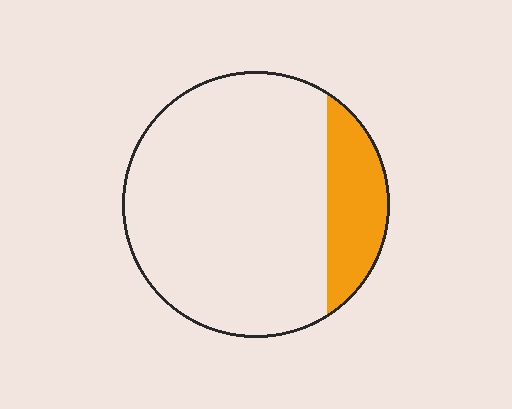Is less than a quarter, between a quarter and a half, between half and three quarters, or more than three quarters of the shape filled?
Less than a quarter.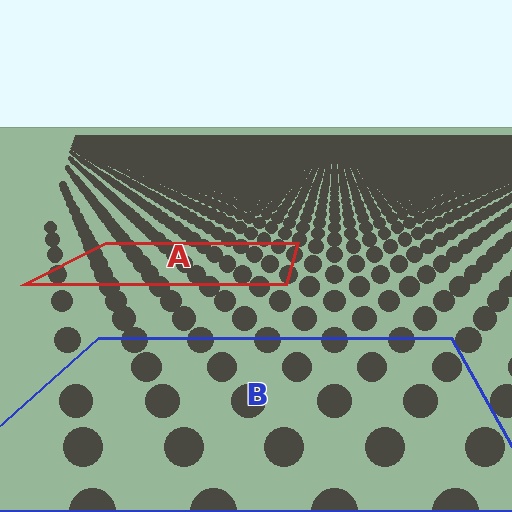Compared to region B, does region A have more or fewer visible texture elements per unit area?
Region A has more texture elements per unit area — they are packed more densely because it is farther away.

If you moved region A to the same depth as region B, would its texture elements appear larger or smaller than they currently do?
They would appear larger. At a closer depth, the same texture elements are projected at a bigger on-screen size.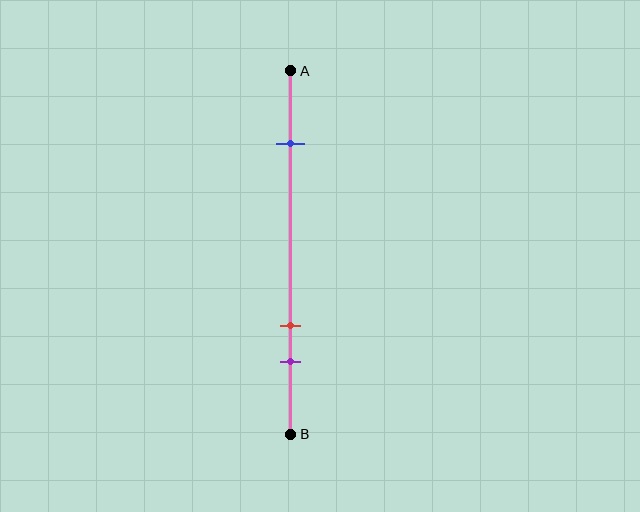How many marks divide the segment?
There are 3 marks dividing the segment.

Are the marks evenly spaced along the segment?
No, the marks are not evenly spaced.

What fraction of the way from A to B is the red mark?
The red mark is approximately 70% (0.7) of the way from A to B.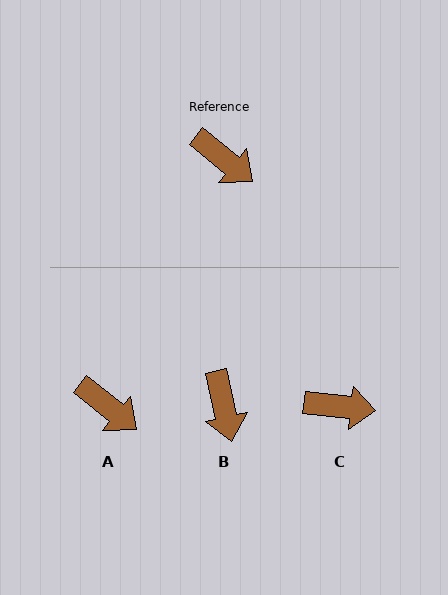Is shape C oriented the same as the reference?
No, it is off by about 33 degrees.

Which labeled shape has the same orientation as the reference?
A.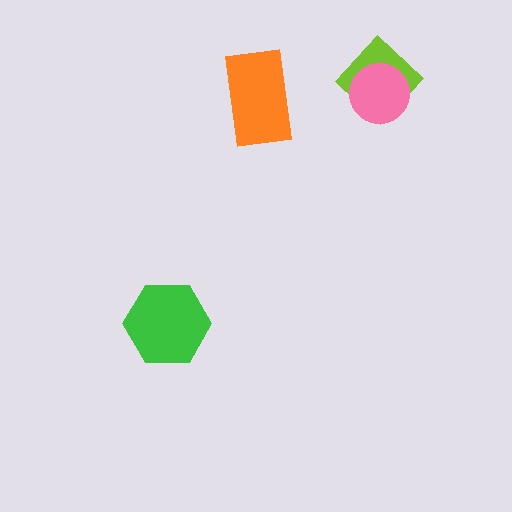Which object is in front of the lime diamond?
The pink circle is in front of the lime diamond.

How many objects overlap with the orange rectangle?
0 objects overlap with the orange rectangle.